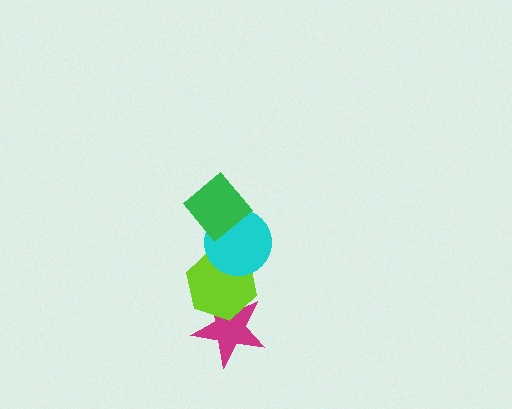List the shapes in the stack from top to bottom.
From top to bottom: the green diamond, the cyan circle, the lime hexagon, the magenta star.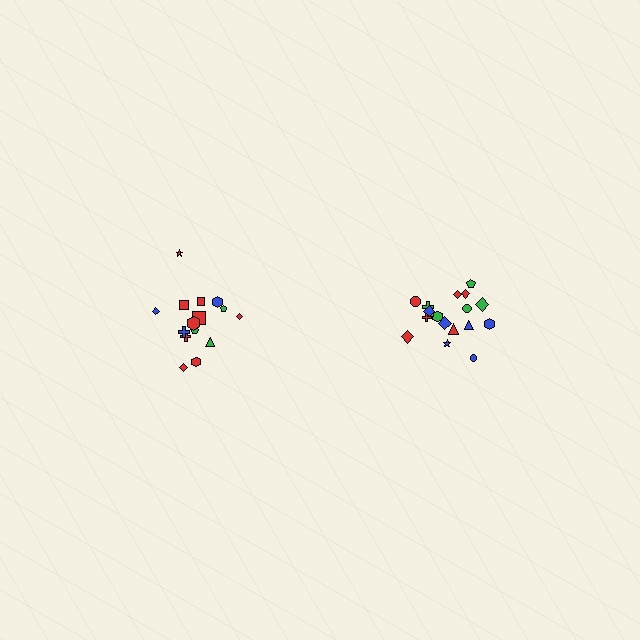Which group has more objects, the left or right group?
The right group.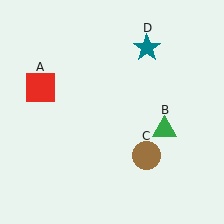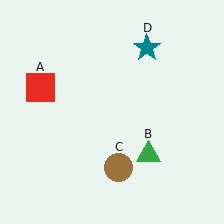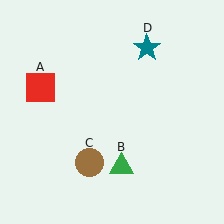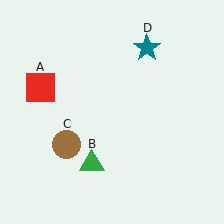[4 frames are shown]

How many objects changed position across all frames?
2 objects changed position: green triangle (object B), brown circle (object C).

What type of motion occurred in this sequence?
The green triangle (object B), brown circle (object C) rotated clockwise around the center of the scene.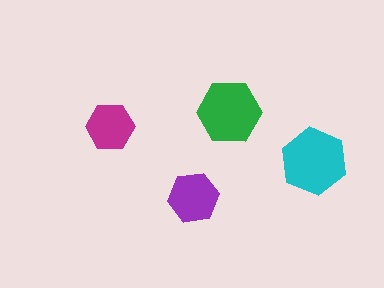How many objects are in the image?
There are 4 objects in the image.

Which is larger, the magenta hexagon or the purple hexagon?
The purple one.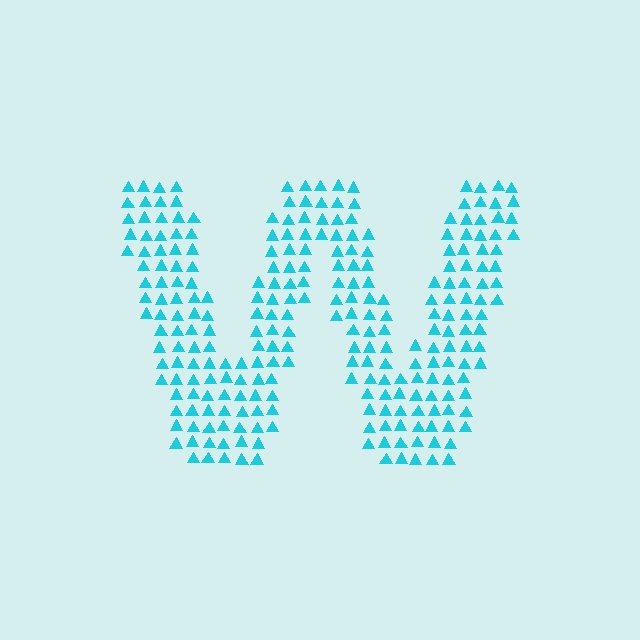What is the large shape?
The large shape is the letter W.